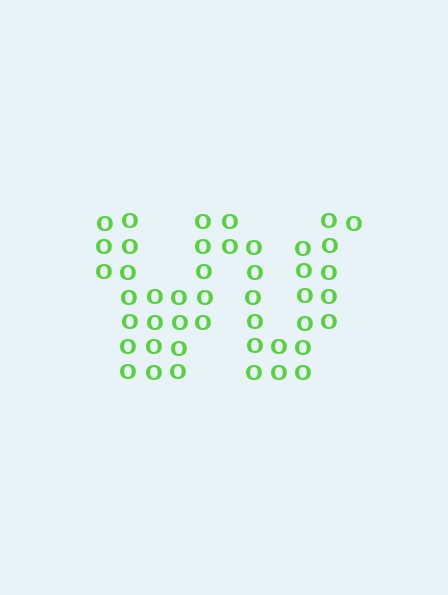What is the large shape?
The large shape is the letter W.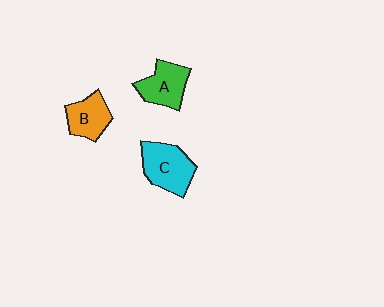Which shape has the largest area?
Shape C (cyan).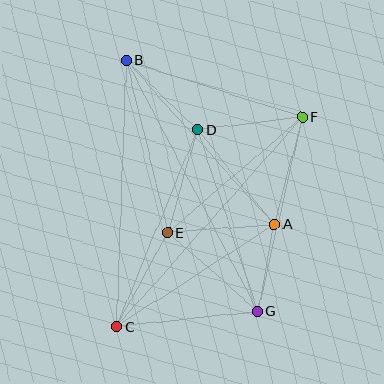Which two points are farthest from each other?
Points B and G are farthest from each other.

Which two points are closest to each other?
Points A and G are closest to each other.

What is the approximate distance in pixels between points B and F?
The distance between B and F is approximately 185 pixels.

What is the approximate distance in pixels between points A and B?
The distance between A and B is approximately 221 pixels.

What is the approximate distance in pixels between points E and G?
The distance between E and G is approximately 119 pixels.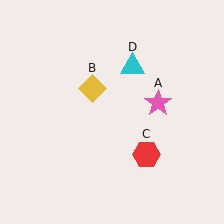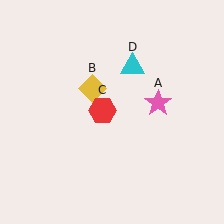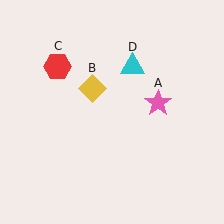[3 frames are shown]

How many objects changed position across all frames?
1 object changed position: red hexagon (object C).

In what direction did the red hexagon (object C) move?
The red hexagon (object C) moved up and to the left.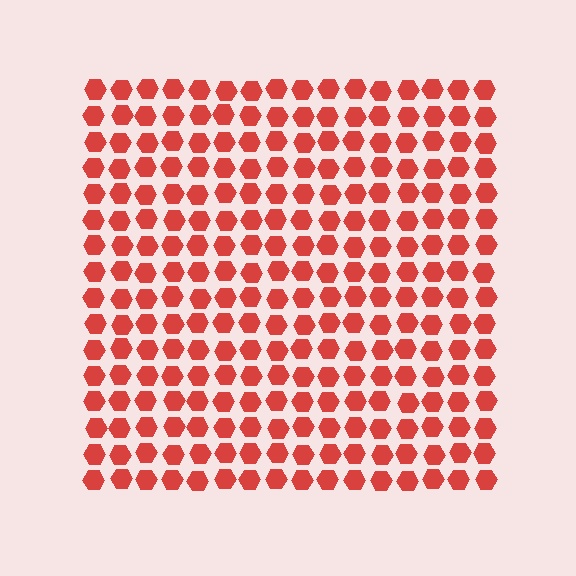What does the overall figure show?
The overall figure shows a square.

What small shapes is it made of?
It is made of small hexagons.